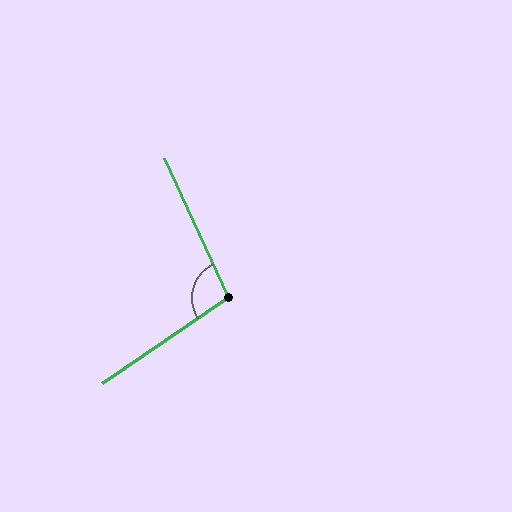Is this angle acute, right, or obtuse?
It is obtuse.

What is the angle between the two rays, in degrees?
Approximately 99 degrees.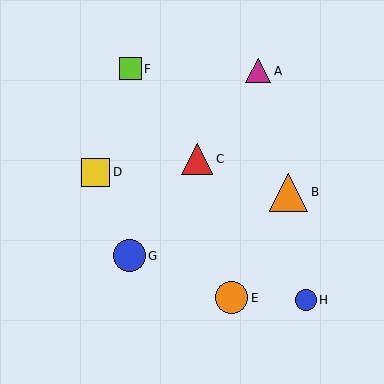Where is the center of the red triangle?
The center of the red triangle is at (197, 159).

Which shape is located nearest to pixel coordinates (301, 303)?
The blue circle (labeled H) at (306, 300) is nearest to that location.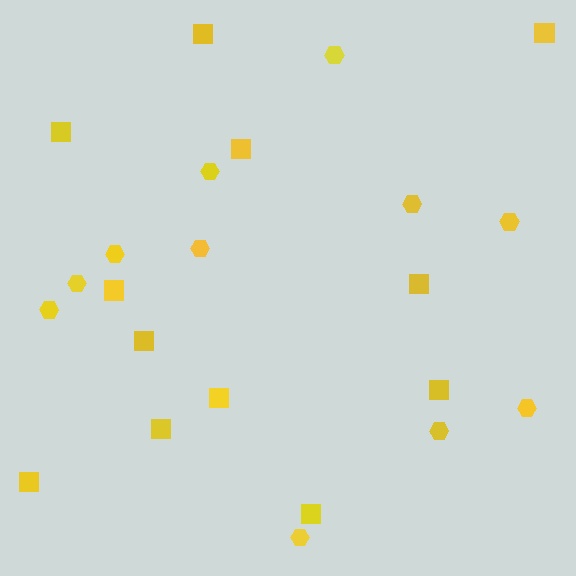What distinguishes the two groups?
There are 2 groups: one group of squares (12) and one group of hexagons (11).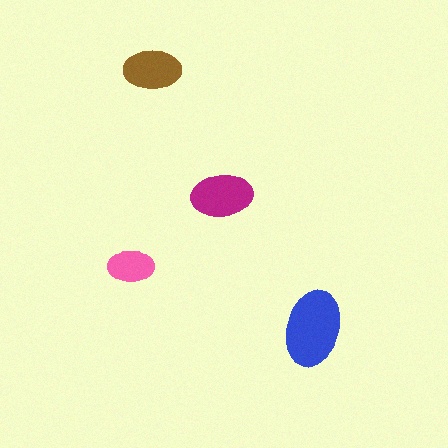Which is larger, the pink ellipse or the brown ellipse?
The brown one.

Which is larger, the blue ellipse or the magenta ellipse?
The blue one.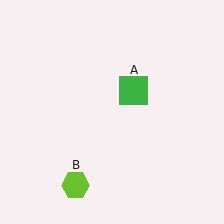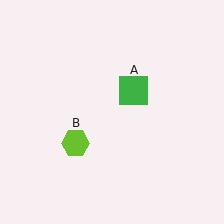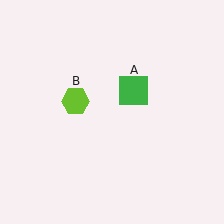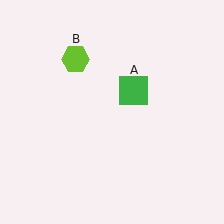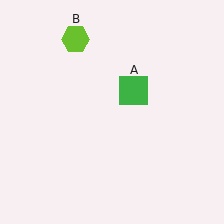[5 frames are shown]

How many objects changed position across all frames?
1 object changed position: lime hexagon (object B).